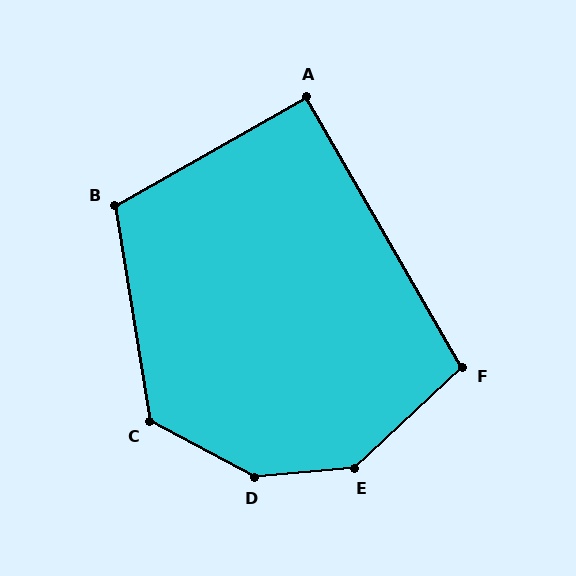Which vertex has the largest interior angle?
D, at approximately 147 degrees.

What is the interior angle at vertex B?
Approximately 110 degrees (obtuse).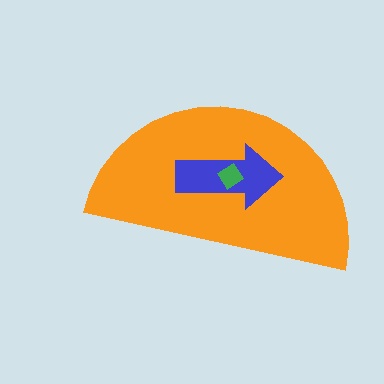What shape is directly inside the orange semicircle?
The blue arrow.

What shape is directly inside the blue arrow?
The green diamond.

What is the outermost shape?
The orange semicircle.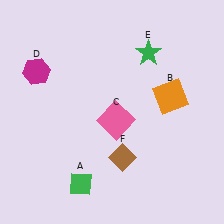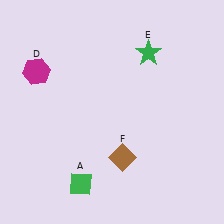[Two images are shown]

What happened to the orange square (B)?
The orange square (B) was removed in Image 2. It was in the top-right area of Image 1.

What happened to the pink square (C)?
The pink square (C) was removed in Image 2. It was in the bottom-right area of Image 1.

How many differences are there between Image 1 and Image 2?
There are 2 differences between the two images.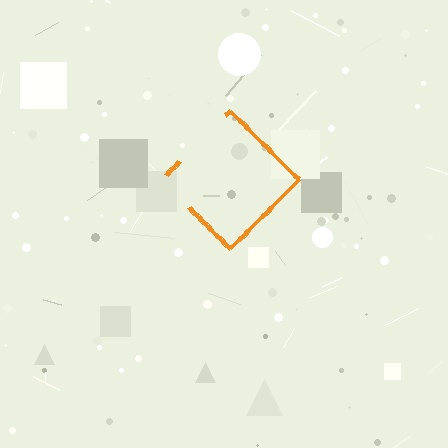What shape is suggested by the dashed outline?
The dashed outline suggests a diamond.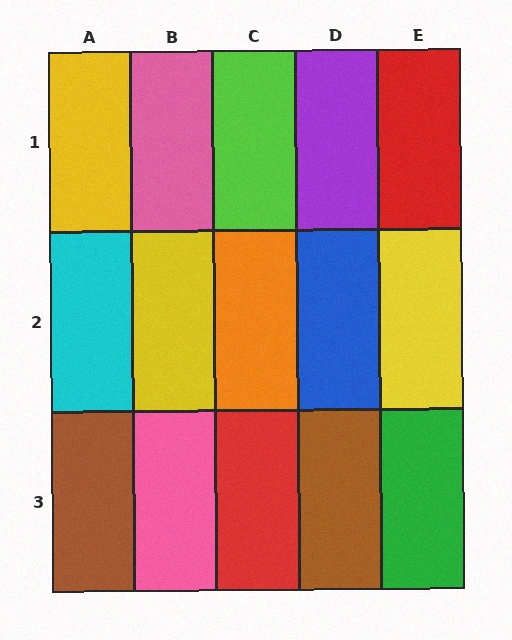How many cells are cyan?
1 cell is cyan.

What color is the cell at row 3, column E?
Green.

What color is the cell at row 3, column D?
Brown.